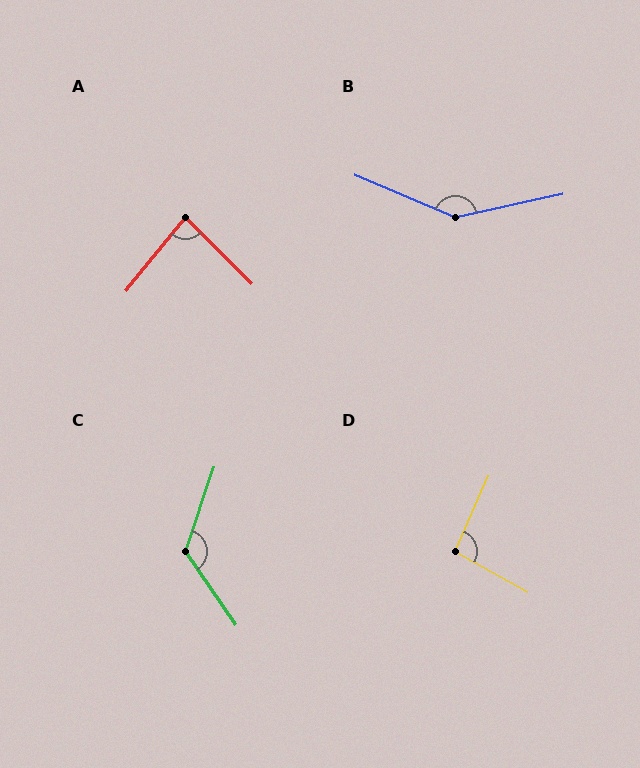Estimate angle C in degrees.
Approximately 127 degrees.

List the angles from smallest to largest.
A (84°), D (96°), C (127°), B (145°).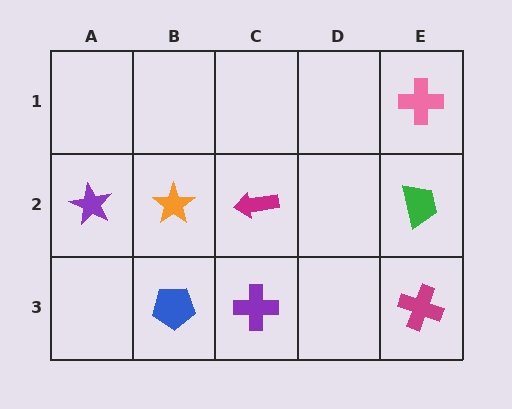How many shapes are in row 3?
3 shapes.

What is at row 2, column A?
A purple star.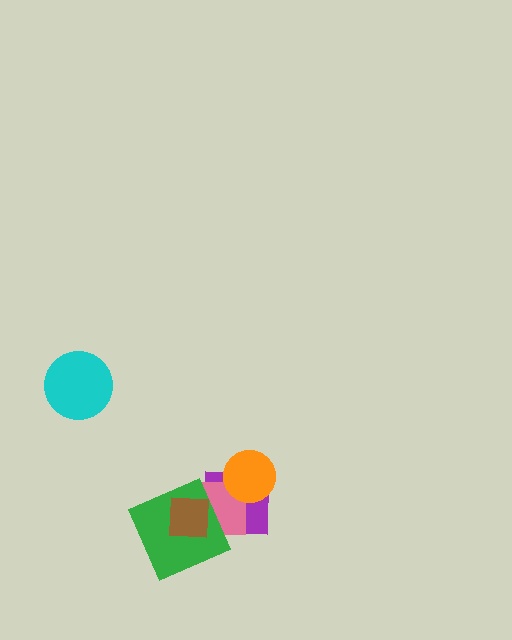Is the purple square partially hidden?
Yes, it is partially covered by another shape.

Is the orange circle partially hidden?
No, no other shape covers it.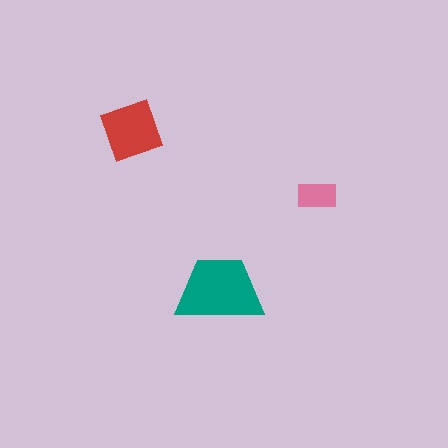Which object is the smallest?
The pink rectangle.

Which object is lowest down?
The teal trapezoid is bottommost.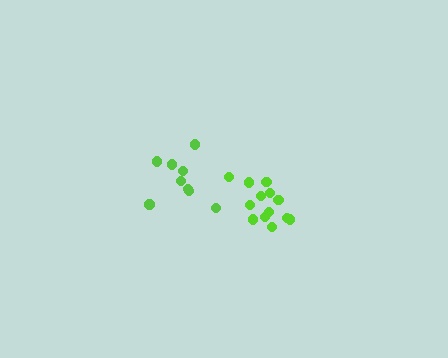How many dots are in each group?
Group 1: 9 dots, Group 2: 13 dots (22 total).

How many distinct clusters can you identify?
There are 2 distinct clusters.